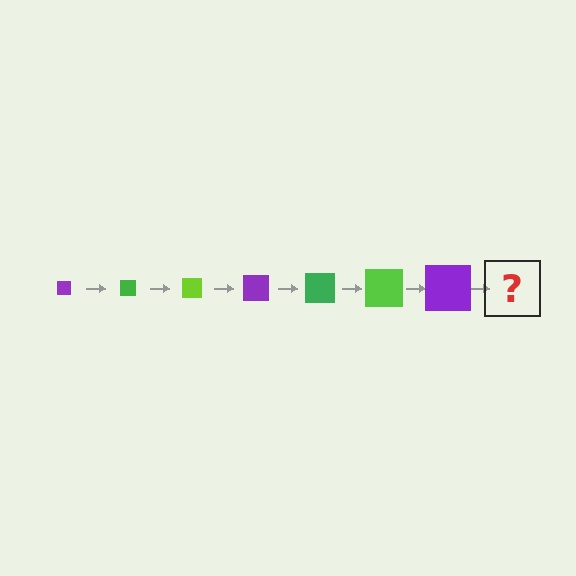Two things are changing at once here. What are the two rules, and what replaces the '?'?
The two rules are that the square grows larger each step and the color cycles through purple, green, and lime. The '?' should be a green square, larger than the previous one.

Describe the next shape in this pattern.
It should be a green square, larger than the previous one.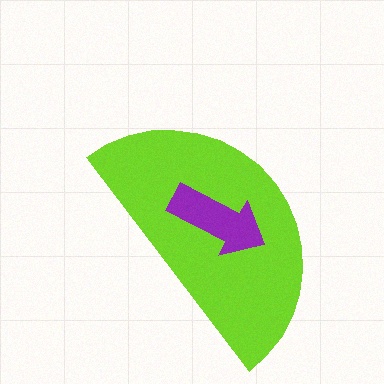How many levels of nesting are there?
2.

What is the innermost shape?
The purple arrow.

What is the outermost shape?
The lime semicircle.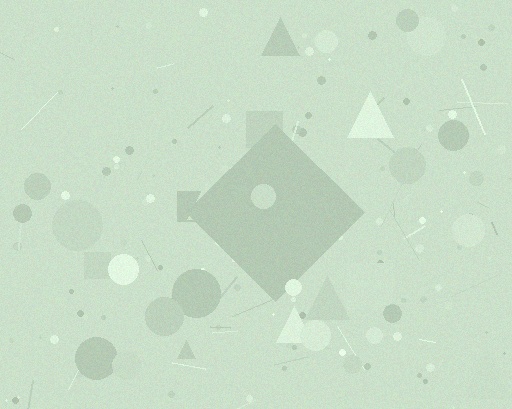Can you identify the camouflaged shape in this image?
The camouflaged shape is a diamond.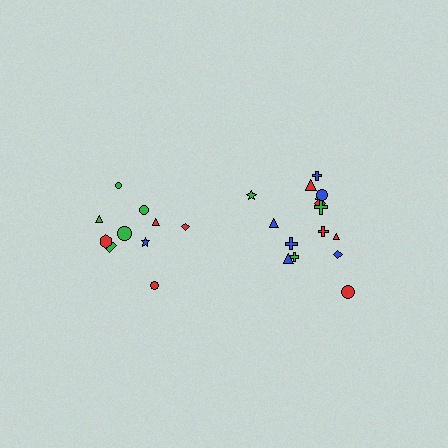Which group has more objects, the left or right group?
The right group.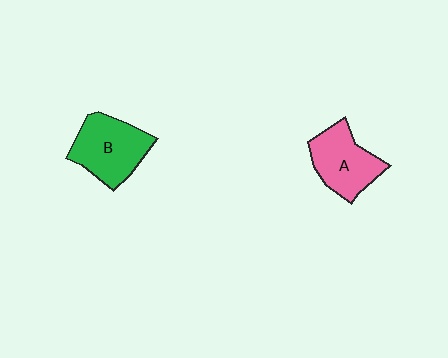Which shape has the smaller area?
Shape A (pink).